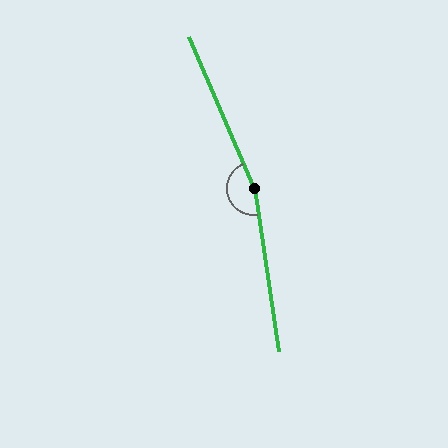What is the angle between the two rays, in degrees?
Approximately 165 degrees.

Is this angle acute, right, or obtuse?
It is obtuse.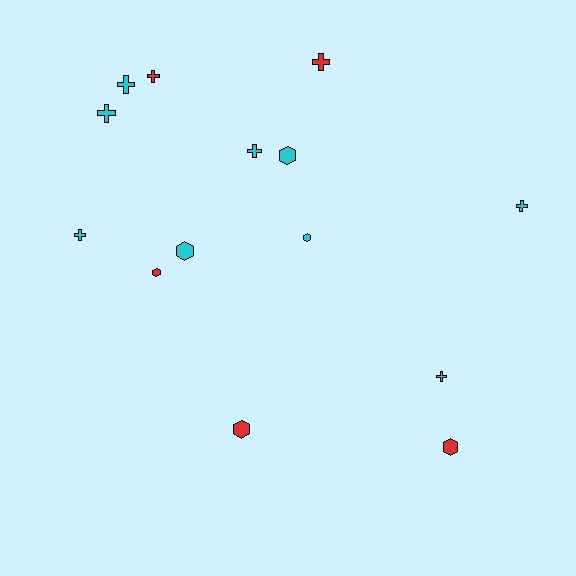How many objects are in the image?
There are 14 objects.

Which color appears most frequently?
Cyan, with 9 objects.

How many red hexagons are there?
There are 3 red hexagons.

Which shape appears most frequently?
Cross, with 8 objects.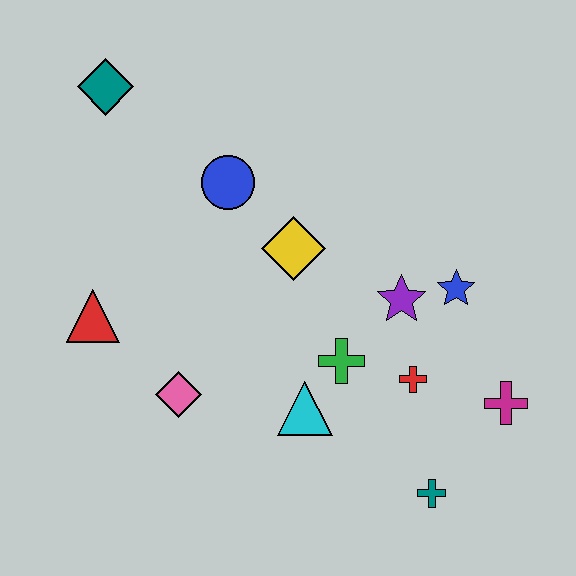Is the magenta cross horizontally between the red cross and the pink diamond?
No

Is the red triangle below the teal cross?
No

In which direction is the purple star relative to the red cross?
The purple star is above the red cross.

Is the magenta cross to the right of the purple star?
Yes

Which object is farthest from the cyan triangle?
The teal diamond is farthest from the cyan triangle.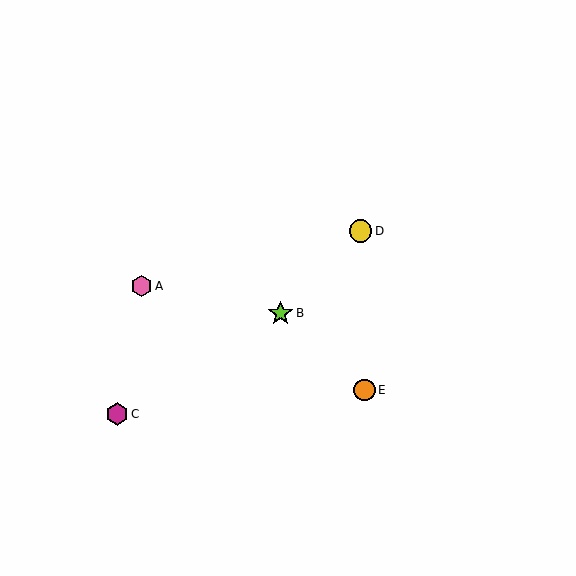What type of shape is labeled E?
Shape E is an orange circle.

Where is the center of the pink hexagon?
The center of the pink hexagon is at (141, 286).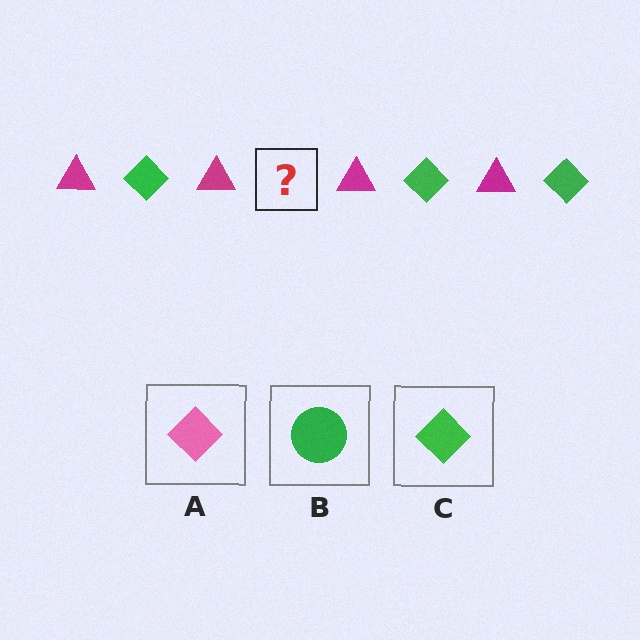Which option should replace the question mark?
Option C.